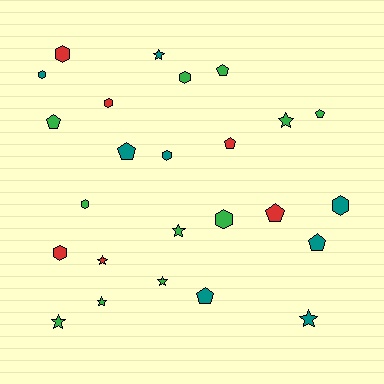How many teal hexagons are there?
There are 3 teal hexagons.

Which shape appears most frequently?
Hexagon, with 9 objects.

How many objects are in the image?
There are 25 objects.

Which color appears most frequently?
Green, with 11 objects.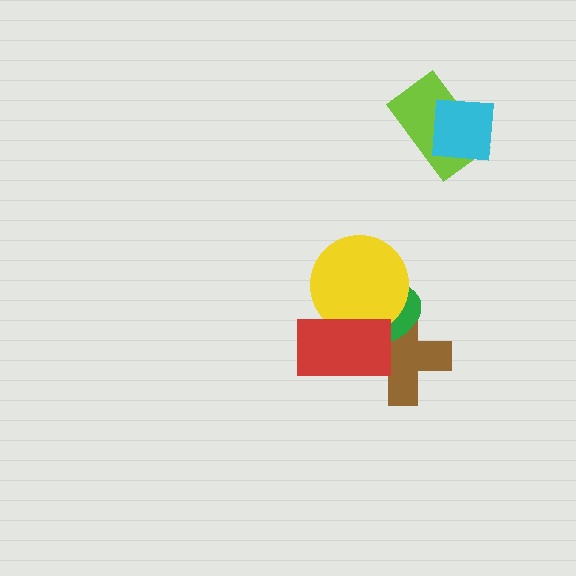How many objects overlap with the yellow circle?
3 objects overlap with the yellow circle.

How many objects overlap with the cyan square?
1 object overlaps with the cyan square.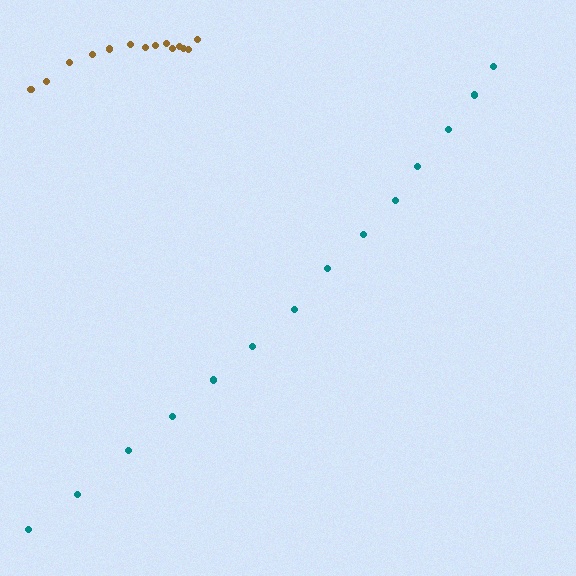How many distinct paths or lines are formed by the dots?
There are 2 distinct paths.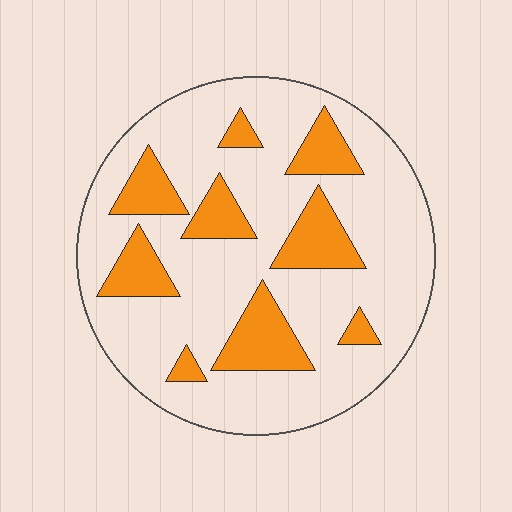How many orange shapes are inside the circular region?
9.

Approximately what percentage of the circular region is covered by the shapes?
Approximately 25%.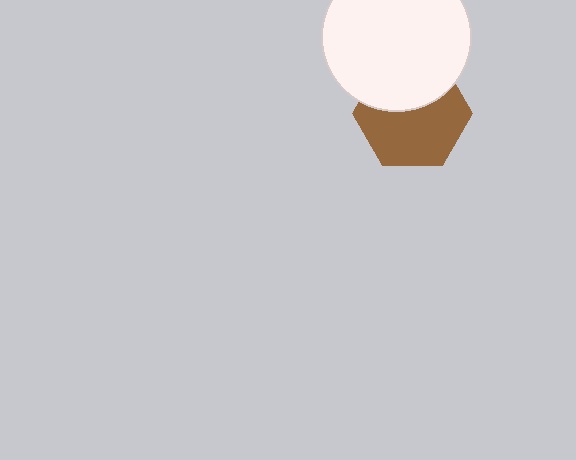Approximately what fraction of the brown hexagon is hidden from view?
Roughly 39% of the brown hexagon is hidden behind the white circle.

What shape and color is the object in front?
The object in front is a white circle.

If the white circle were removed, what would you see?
You would see the complete brown hexagon.